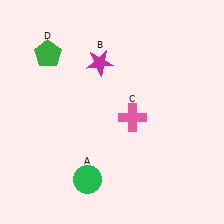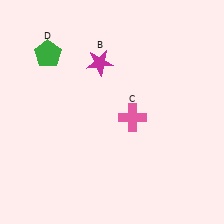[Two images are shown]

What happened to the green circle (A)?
The green circle (A) was removed in Image 2. It was in the bottom-left area of Image 1.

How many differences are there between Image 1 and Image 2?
There is 1 difference between the two images.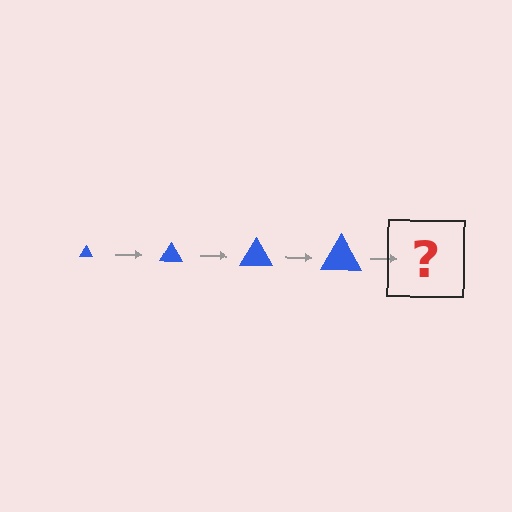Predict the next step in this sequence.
The next step is a blue triangle, larger than the previous one.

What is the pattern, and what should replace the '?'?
The pattern is that the triangle gets progressively larger each step. The '?' should be a blue triangle, larger than the previous one.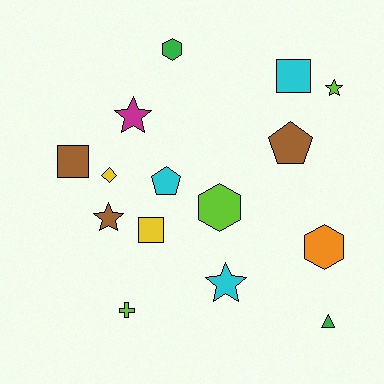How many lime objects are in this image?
There are 3 lime objects.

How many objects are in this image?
There are 15 objects.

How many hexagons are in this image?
There are 3 hexagons.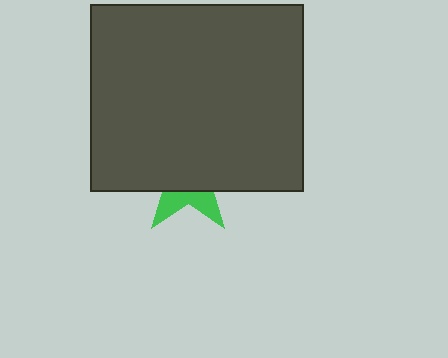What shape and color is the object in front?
The object in front is a dark gray rectangle.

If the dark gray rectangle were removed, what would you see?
You would see the complete green star.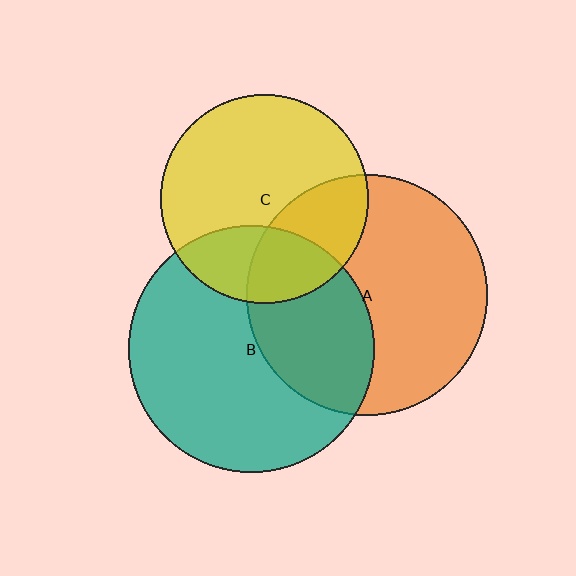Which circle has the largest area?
Circle B (teal).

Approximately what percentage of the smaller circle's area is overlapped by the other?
Approximately 25%.